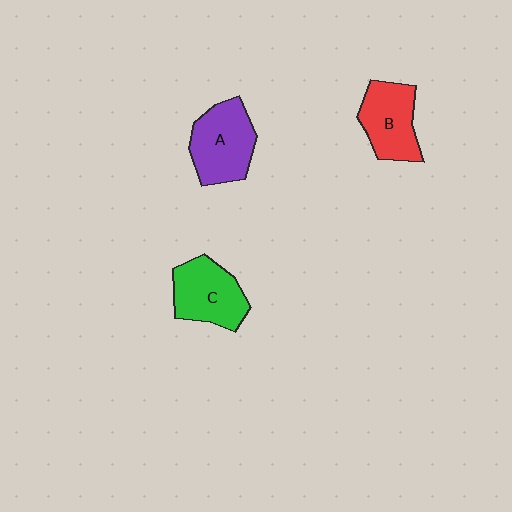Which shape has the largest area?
Shape A (purple).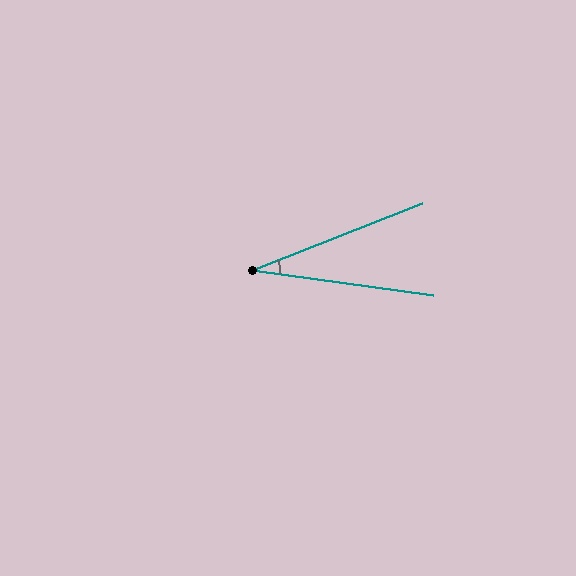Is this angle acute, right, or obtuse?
It is acute.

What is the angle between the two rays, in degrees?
Approximately 30 degrees.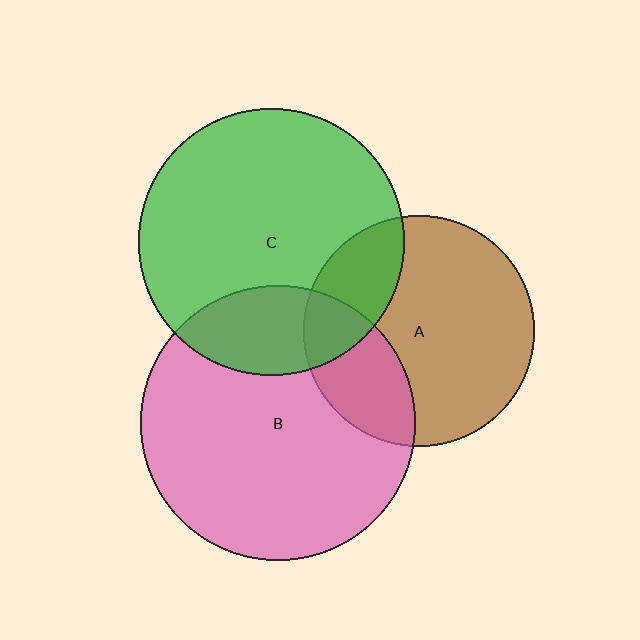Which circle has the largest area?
Circle B (pink).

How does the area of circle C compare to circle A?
Approximately 1.3 times.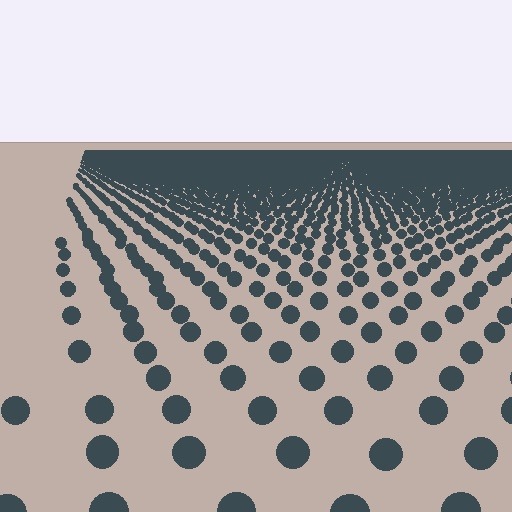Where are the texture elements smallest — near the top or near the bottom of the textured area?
Near the top.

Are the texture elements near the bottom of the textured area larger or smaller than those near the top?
Larger. Near the bottom, elements are closer to the viewer and appear at a bigger on-screen size.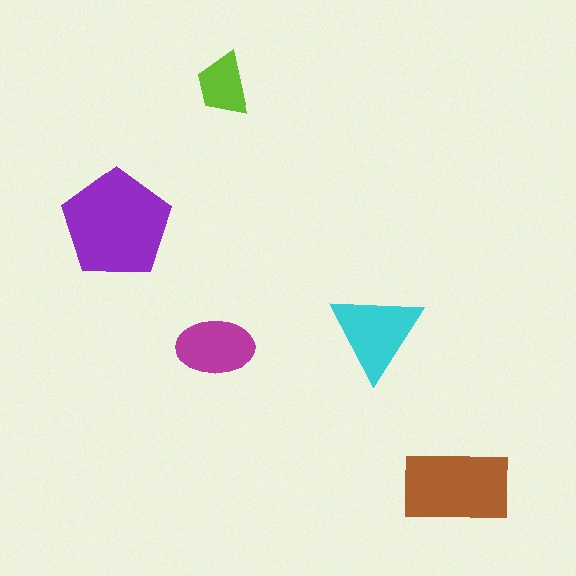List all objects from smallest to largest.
The lime trapezoid, the magenta ellipse, the cyan triangle, the brown rectangle, the purple pentagon.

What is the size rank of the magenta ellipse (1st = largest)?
4th.